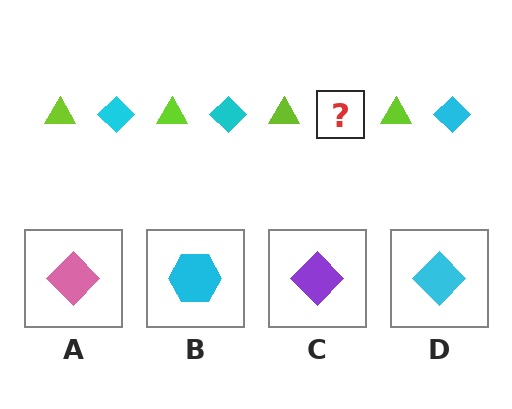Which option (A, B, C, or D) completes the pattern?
D.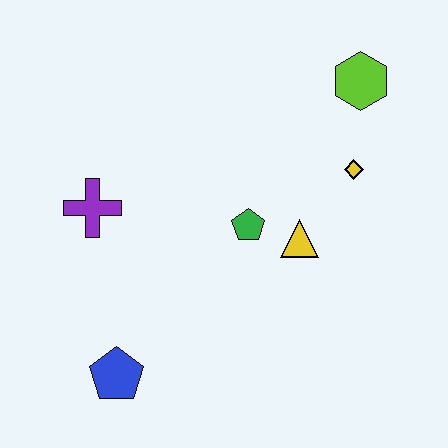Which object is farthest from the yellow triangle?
The blue pentagon is farthest from the yellow triangle.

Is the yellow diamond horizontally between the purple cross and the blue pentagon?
No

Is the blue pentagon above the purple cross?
No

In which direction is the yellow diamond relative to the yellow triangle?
The yellow diamond is above the yellow triangle.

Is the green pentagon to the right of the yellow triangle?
No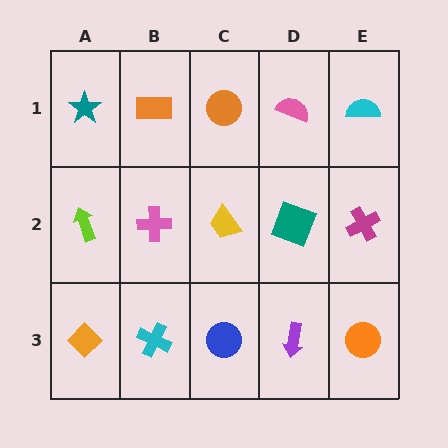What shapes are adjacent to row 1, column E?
A magenta cross (row 2, column E), a pink semicircle (row 1, column D).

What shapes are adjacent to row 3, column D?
A teal square (row 2, column D), a blue circle (row 3, column C), an orange circle (row 3, column E).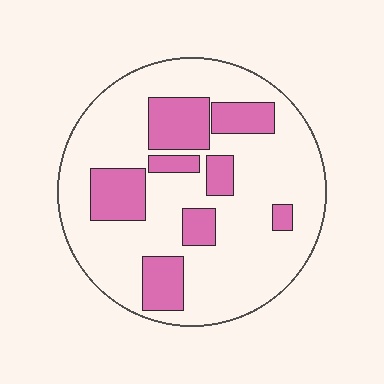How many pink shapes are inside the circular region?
8.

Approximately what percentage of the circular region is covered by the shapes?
Approximately 25%.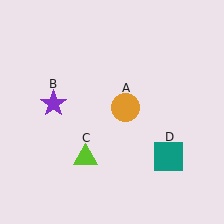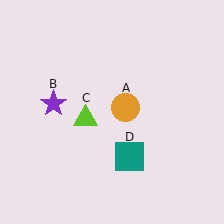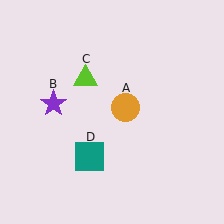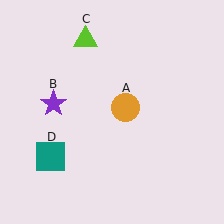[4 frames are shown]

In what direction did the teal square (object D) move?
The teal square (object D) moved left.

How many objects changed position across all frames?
2 objects changed position: lime triangle (object C), teal square (object D).